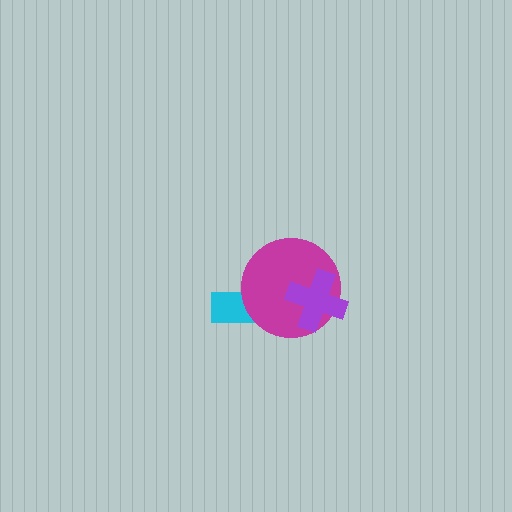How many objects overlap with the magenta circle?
2 objects overlap with the magenta circle.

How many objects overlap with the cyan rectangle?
1 object overlaps with the cyan rectangle.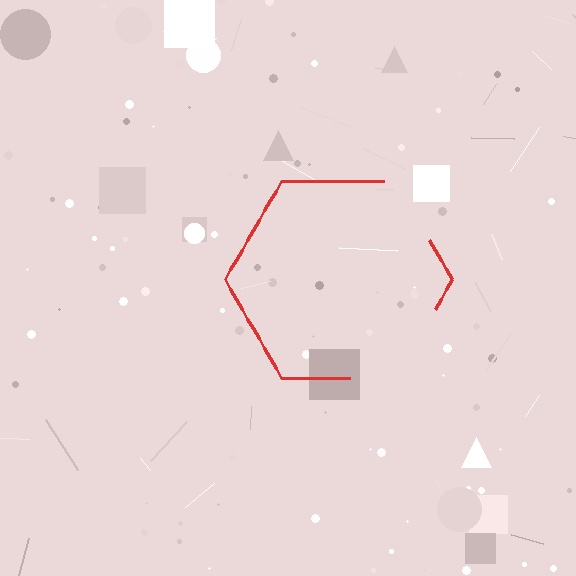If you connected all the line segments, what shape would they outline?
They would outline a hexagon.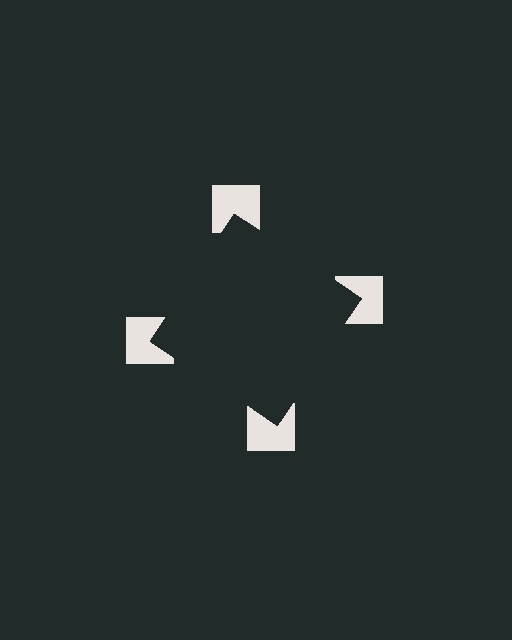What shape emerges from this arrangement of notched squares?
An illusory square — its edges are inferred from the aligned wedge cuts in the notched squares, not physically drawn.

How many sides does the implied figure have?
4 sides.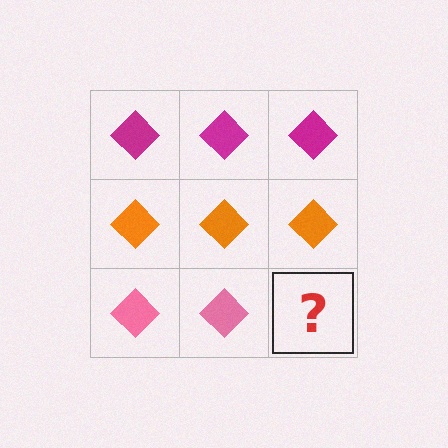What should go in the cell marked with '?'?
The missing cell should contain a pink diamond.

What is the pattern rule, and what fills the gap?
The rule is that each row has a consistent color. The gap should be filled with a pink diamond.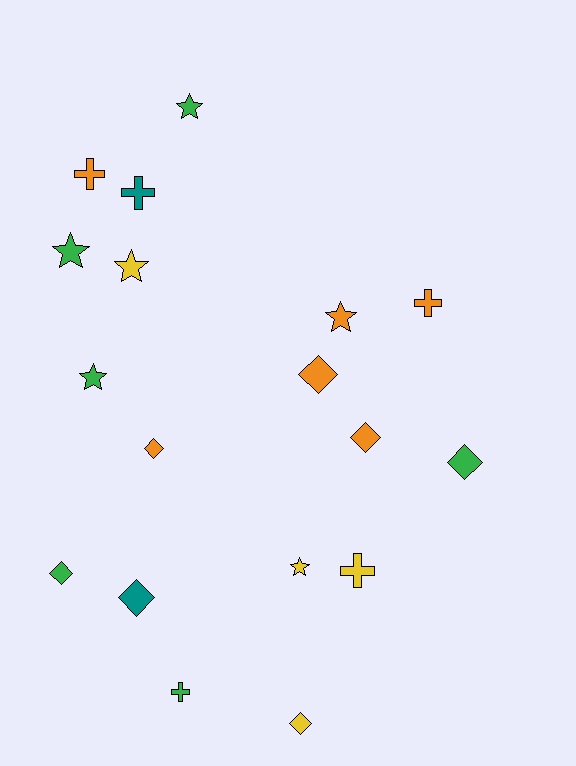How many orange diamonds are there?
There are 3 orange diamonds.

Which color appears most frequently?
Green, with 6 objects.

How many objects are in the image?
There are 18 objects.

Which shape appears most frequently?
Diamond, with 7 objects.